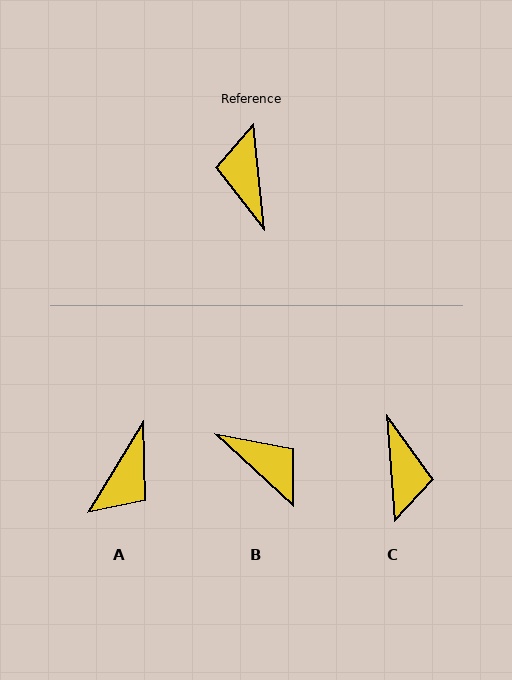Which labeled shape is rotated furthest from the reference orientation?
C, about 178 degrees away.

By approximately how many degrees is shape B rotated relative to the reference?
Approximately 139 degrees clockwise.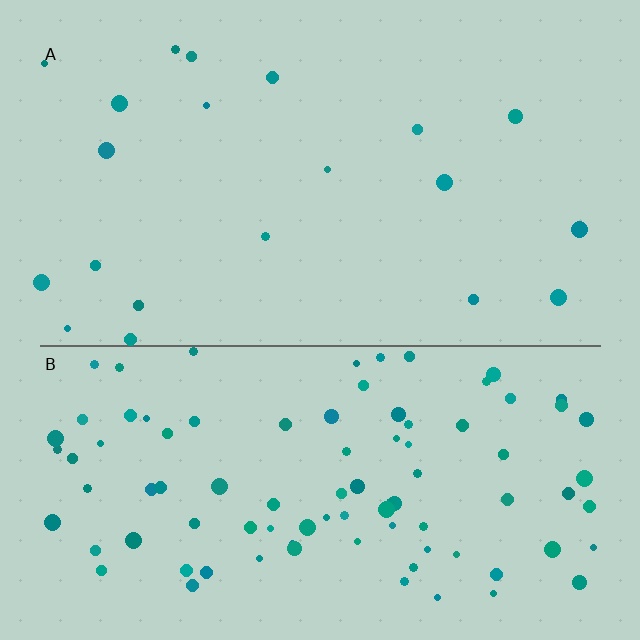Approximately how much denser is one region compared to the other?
Approximately 4.5× — region B over region A.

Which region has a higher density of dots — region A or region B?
B (the bottom).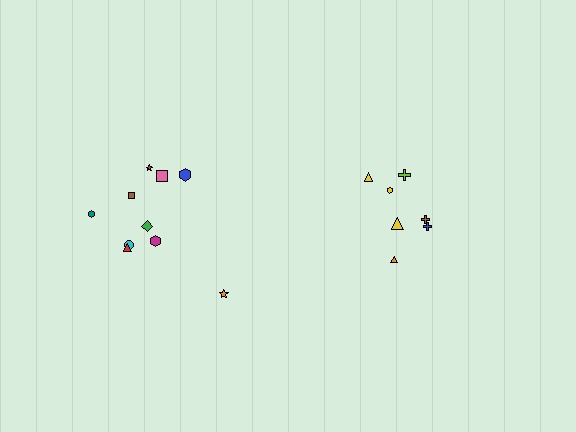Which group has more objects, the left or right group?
The left group.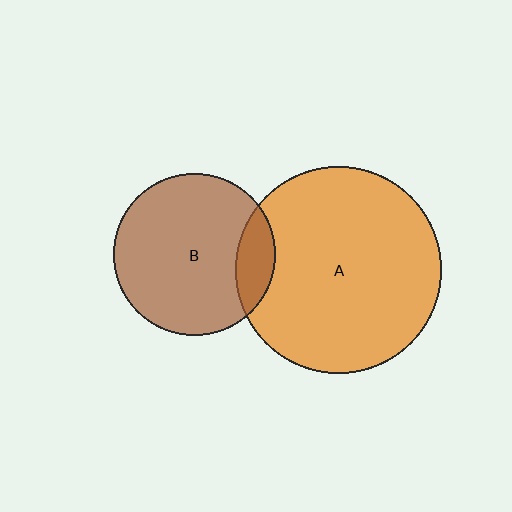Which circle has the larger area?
Circle A (orange).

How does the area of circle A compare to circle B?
Approximately 1.6 times.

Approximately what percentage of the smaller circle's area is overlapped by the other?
Approximately 15%.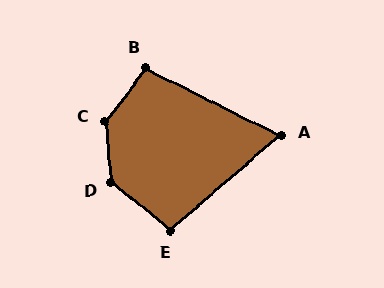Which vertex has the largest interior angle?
C, at approximately 138 degrees.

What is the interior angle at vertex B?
Approximately 100 degrees (obtuse).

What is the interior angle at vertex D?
Approximately 135 degrees (obtuse).